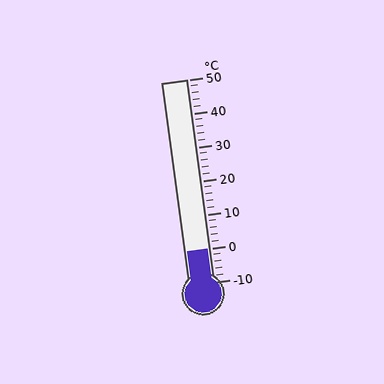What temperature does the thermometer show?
The thermometer shows approximately 0°C.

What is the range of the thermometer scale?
The thermometer scale ranges from -10°C to 50°C.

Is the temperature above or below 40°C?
The temperature is below 40°C.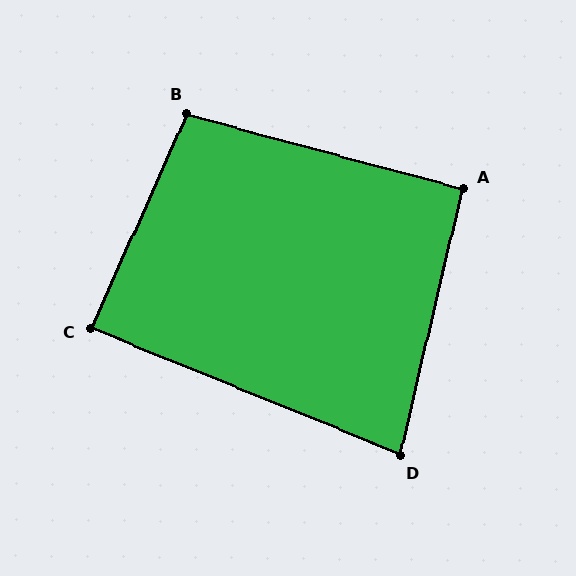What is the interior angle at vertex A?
Approximately 92 degrees (approximately right).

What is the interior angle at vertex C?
Approximately 88 degrees (approximately right).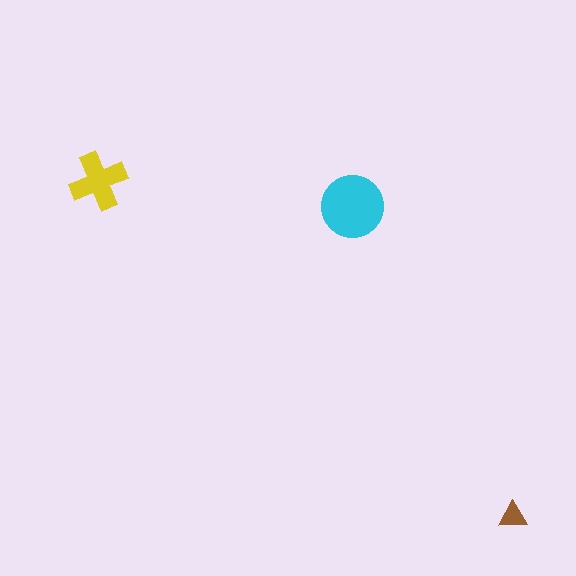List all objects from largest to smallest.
The cyan circle, the yellow cross, the brown triangle.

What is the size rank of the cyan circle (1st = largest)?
1st.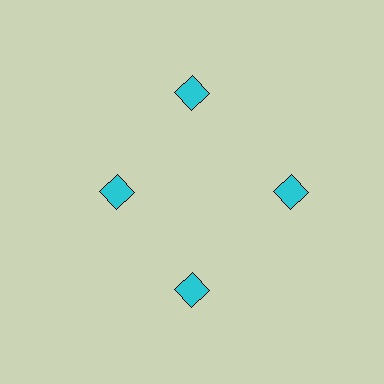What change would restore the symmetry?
The symmetry would be restored by moving it outward, back onto the ring so that all 4 squares sit at equal angles and equal distance from the center.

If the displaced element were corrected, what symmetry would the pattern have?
It would have 4-fold rotational symmetry — the pattern would map onto itself every 90 degrees.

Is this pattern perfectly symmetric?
No. The 4 cyan squares are arranged in a ring, but one element near the 9 o'clock position is pulled inward toward the center, breaking the 4-fold rotational symmetry.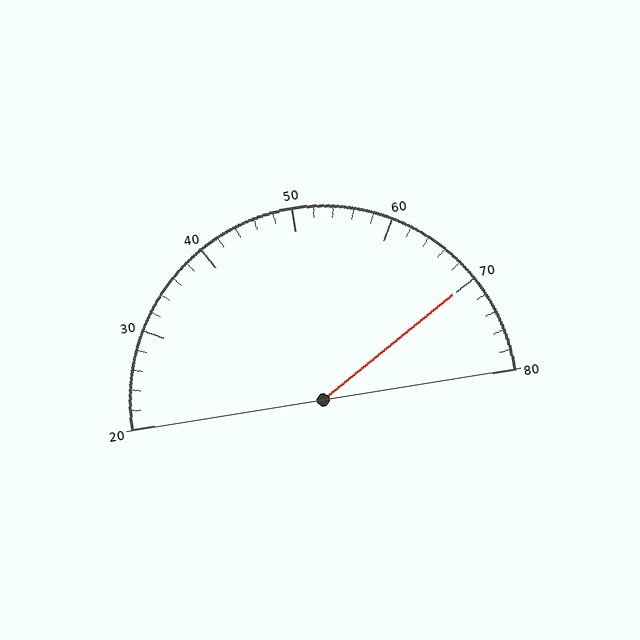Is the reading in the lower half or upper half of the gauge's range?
The reading is in the upper half of the range (20 to 80).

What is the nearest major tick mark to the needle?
The nearest major tick mark is 70.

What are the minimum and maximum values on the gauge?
The gauge ranges from 20 to 80.